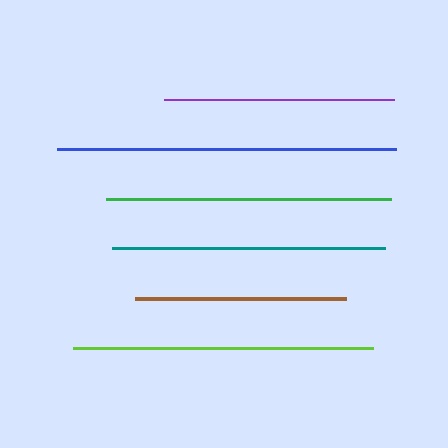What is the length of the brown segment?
The brown segment is approximately 211 pixels long.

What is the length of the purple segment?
The purple segment is approximately 230 pixels long.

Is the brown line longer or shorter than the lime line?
The lime line is longer than the brown line.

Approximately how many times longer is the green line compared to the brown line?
The green line is approximately 1.3 times the length of the brown line.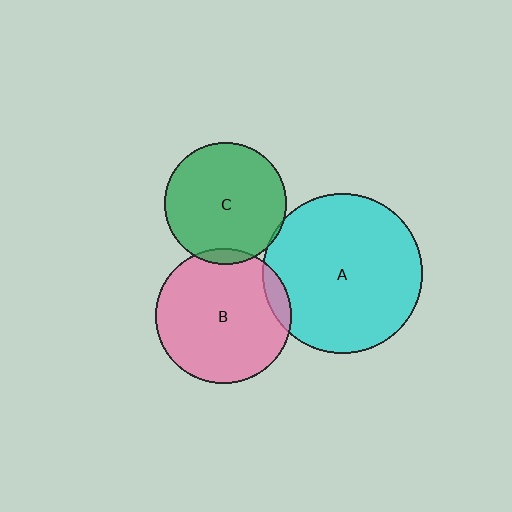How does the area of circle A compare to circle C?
Approximately 1.7 times.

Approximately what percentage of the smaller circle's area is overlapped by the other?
Approximately 5%.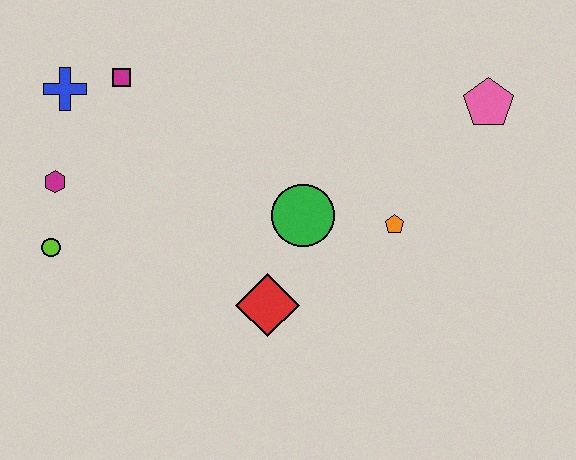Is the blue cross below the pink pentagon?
No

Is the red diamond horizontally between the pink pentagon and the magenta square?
Yes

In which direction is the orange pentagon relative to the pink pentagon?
The orange pentagon is below the pink pentagon.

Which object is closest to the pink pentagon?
The orange pentagon is closest to the pink pentagon.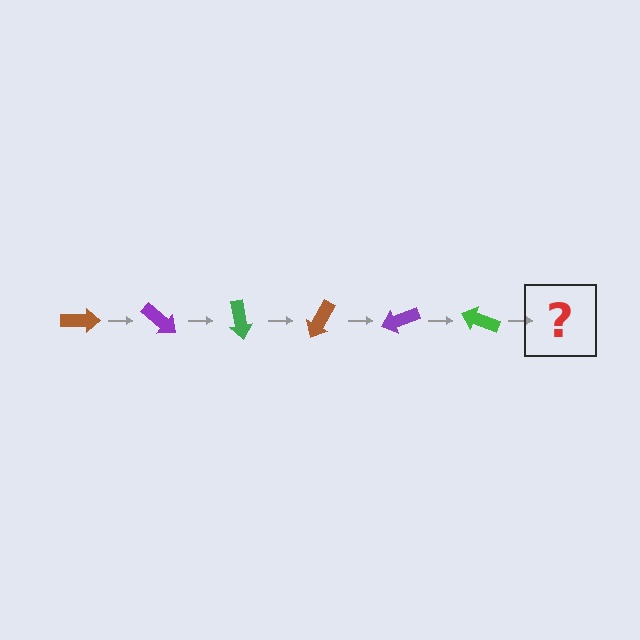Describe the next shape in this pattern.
It should be a brown arrow, rotated 240 degrees from the start.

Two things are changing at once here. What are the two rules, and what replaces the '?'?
The two rules are that it rotates 40 degrees each step and the color cycles through brown, purple, and green. The '?' should be a brown arrow, rotated 240 degrees from the start.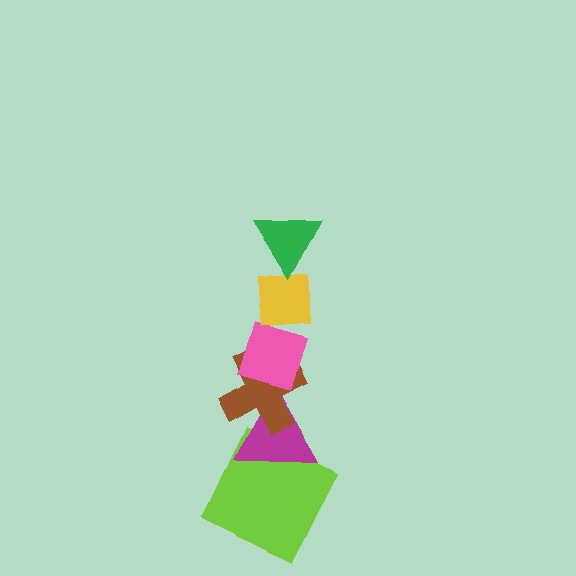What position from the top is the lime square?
The lime square is 6th from the top.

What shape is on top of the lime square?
The magenta triangle is on top of the lime square.